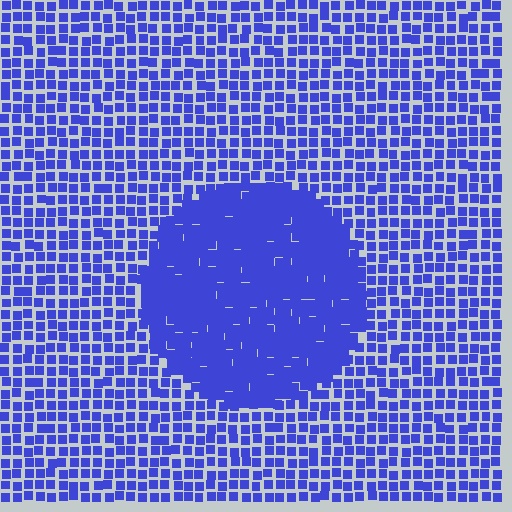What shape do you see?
I see a circle.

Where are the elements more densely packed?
The elements are more densely packed inside the circle boundary.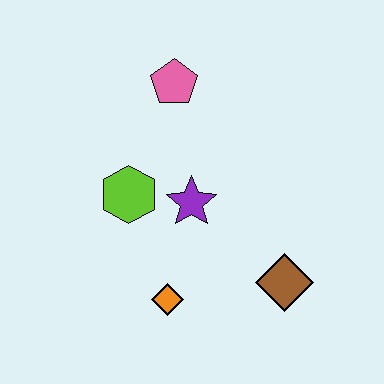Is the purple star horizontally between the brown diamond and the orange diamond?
Yes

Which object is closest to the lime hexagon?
The purple star is closest to the lime hexagon.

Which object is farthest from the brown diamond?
The pink pentagon is farthest from the brown diamond.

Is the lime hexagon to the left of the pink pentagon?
Yes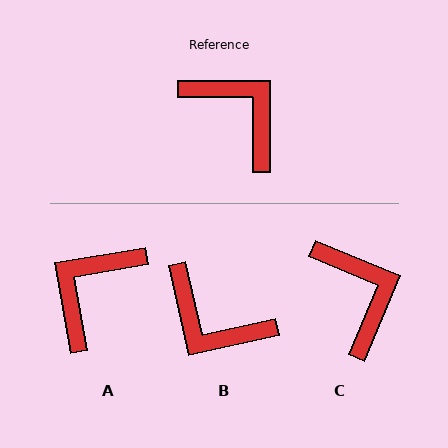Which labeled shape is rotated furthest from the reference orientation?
B, about 167 degrees away.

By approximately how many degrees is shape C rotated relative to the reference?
Approximately 23 degrees clockwise.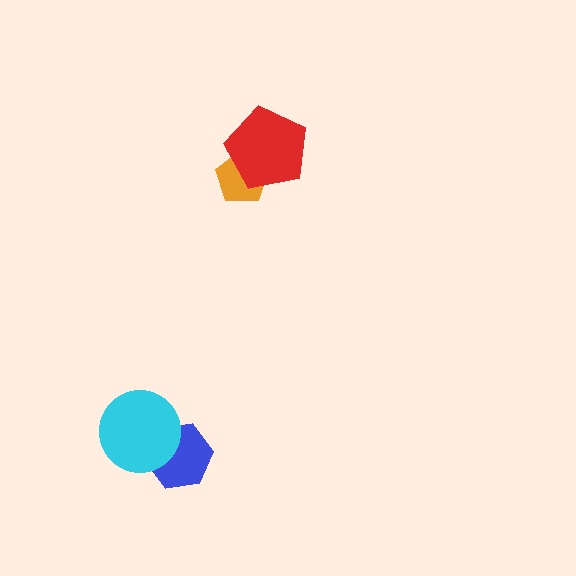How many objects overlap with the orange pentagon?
1 object overlaps with the orange pentagon.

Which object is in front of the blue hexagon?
The cyan circle is in front of the blue hexagon.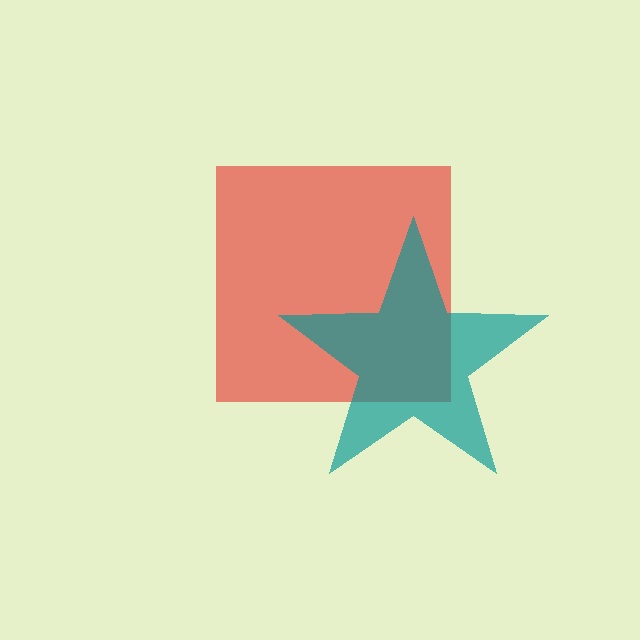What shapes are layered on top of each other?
The layered shapes are: a red square, a teal star.